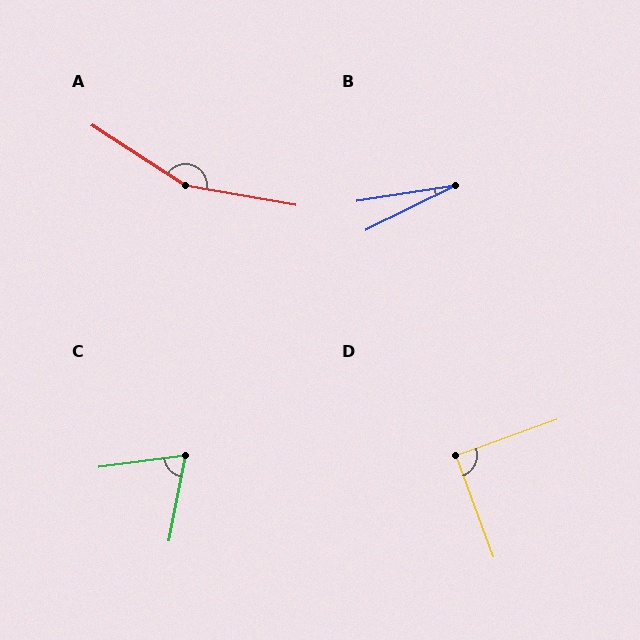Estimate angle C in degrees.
Approximately 71 degrees.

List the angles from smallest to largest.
B (18°), C (71°), D (90°), A (157°).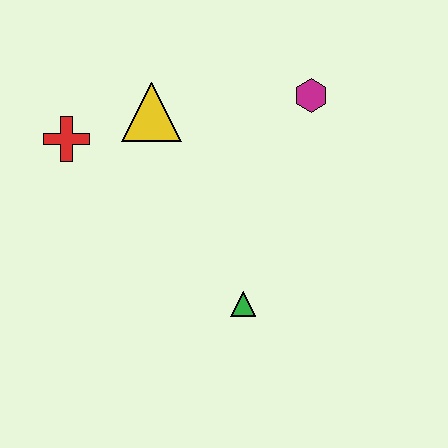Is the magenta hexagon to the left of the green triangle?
No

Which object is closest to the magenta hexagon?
The yellow triangle is closest to the magenta hexagon.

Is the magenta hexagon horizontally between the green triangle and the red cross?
No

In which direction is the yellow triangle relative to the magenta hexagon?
The yellow triangle is to the left of the magenta hexagon.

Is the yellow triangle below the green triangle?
No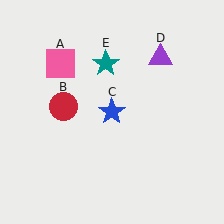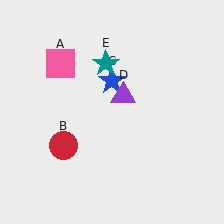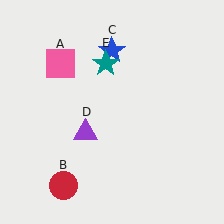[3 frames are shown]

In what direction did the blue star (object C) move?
The blue star (object C) moved up.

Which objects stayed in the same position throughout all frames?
Pink square (object A) and teal star (object E) remained stationary.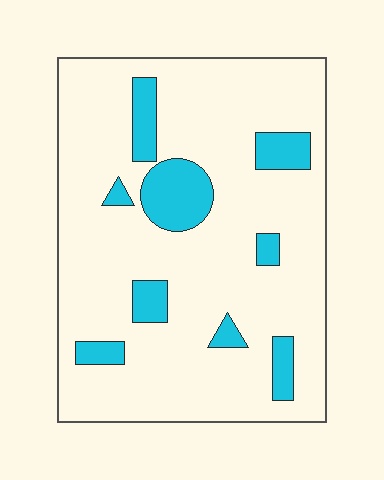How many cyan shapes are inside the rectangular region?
9.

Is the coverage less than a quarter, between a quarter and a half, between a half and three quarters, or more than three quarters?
Less than a quarter.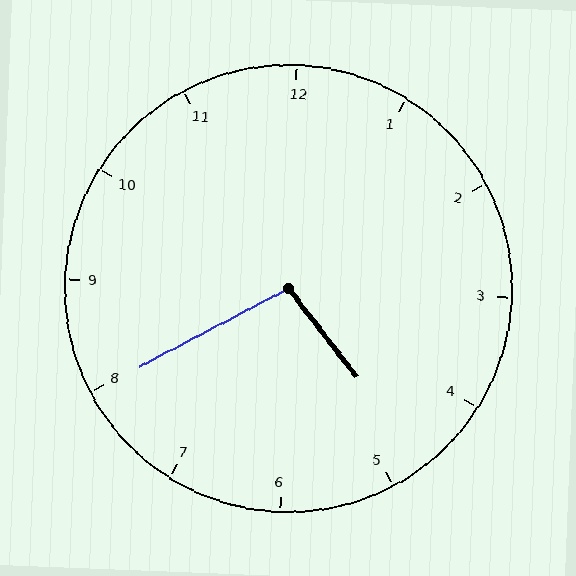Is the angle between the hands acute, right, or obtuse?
It is obtuse.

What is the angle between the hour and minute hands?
Approximately 100 degrees.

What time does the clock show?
4:40.